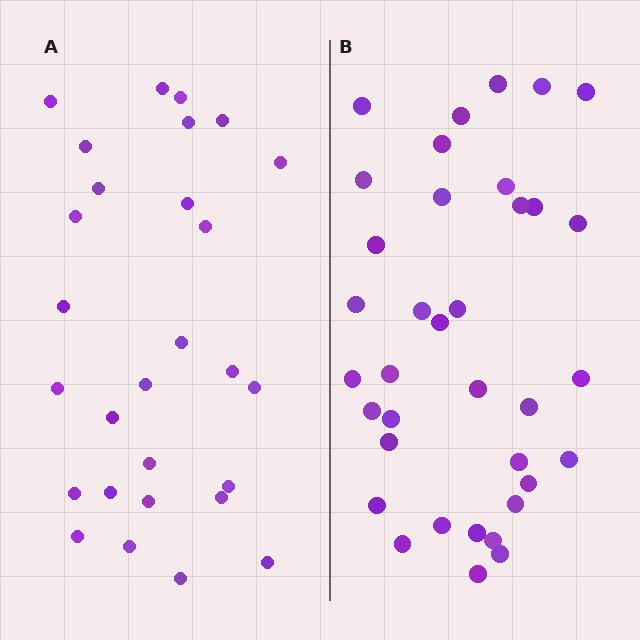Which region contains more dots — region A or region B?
Region B (the right region) has more dots.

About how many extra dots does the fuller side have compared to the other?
Region B has roughly 8 or so more dots than region A.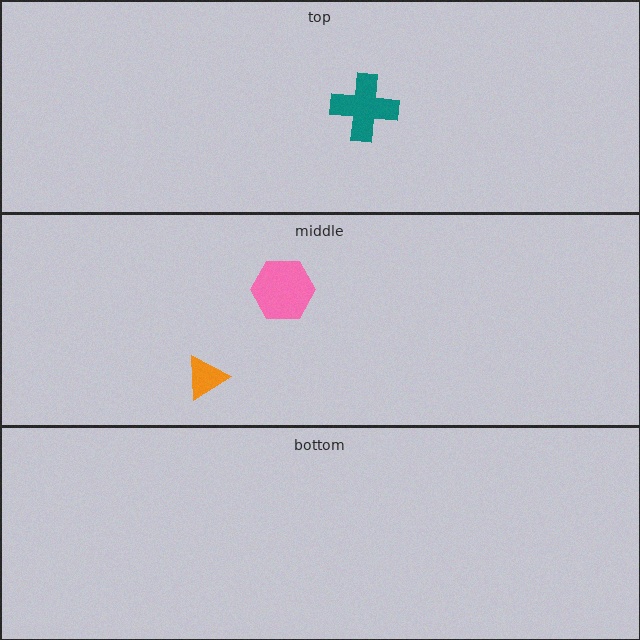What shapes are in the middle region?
The pink hexagon, the orange triangle.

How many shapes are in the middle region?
2.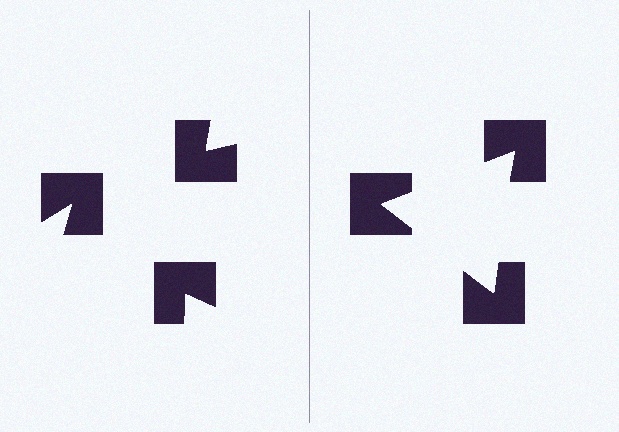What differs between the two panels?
The notched squares are positioned identically on both sides; only the wedge orientations differ. On the right they align to a triangle; on the left they are misaligned.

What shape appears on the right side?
An illusory triangle.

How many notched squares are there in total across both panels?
6 — 3 on each side.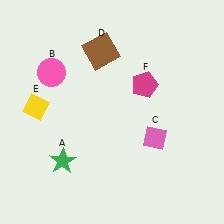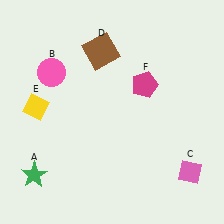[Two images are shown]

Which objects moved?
The objects that moved are: the green star (A), the pink diamond (C).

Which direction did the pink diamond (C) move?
The pink diamond (C) moved right.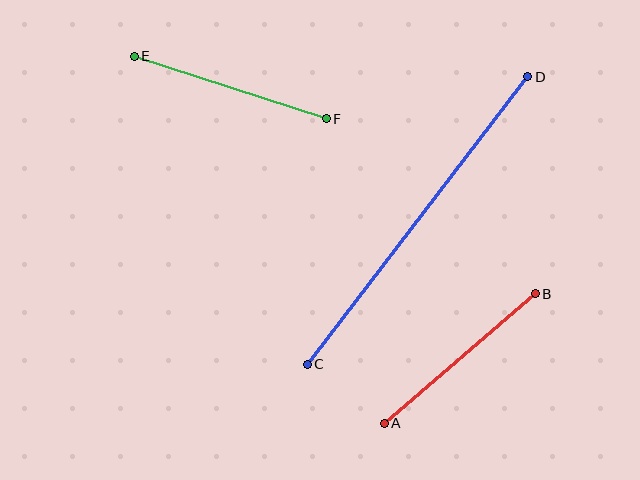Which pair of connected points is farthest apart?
Points C and D are farthest apart.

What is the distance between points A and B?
The distance is approximately 199 pixels.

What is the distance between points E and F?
The distance is approximately 202 pixels.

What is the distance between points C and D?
The distance is approximately 362 pixels.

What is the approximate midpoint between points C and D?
The midpoint is at approximately (417, 221) pixels.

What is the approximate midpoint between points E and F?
The midpoint is at approximately (230, 88) pixels.